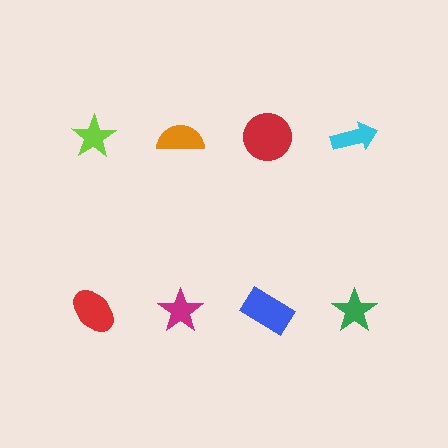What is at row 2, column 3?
A blue rectangle.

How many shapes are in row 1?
4 shapes.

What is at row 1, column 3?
A red circle.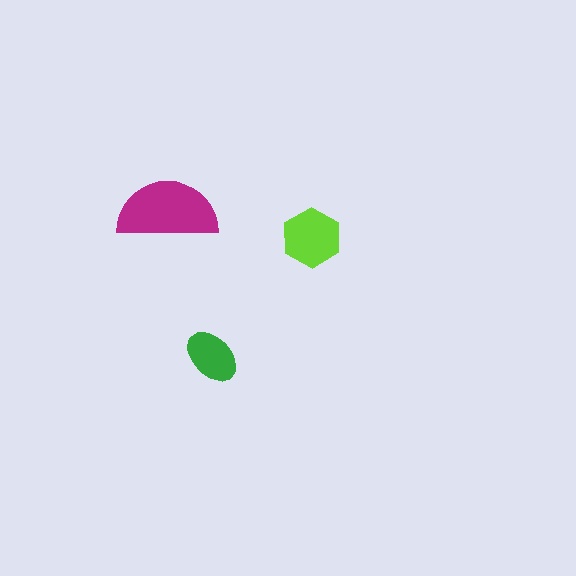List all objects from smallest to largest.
The green ellipse, the lime hexagon, the magenta semicircle.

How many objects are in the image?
There are 3 objects in the image.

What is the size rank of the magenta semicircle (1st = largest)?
1st.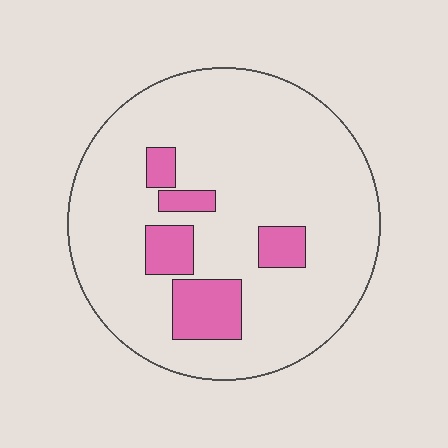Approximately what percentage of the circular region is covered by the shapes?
Approximately 15%.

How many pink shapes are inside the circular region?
5.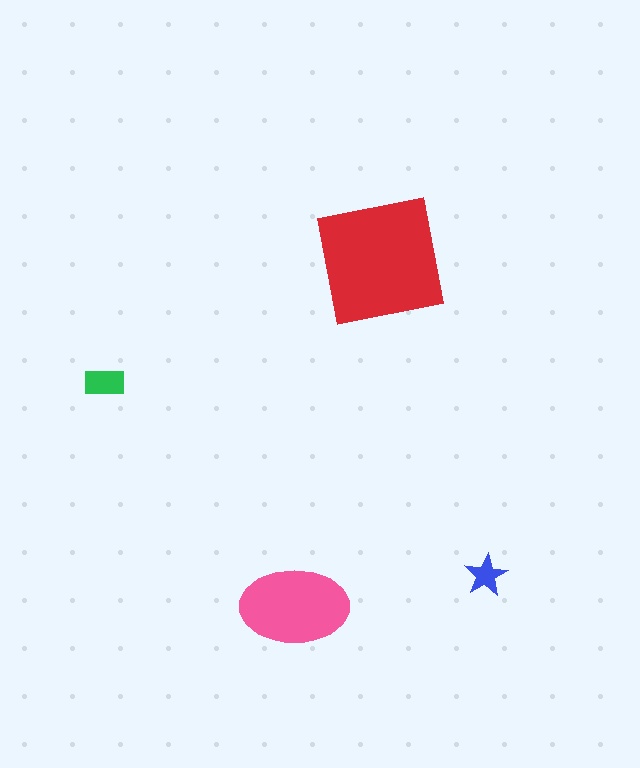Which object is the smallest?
The blue star.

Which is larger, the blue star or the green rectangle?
The green rectangle.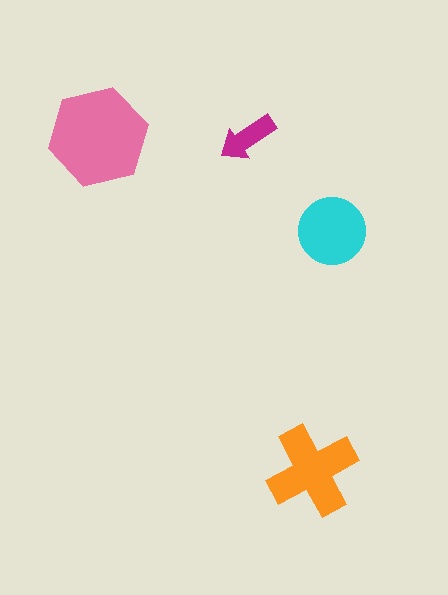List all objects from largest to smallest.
The pink hexagon, the orange cross, the cyan circle, the magenta arrow.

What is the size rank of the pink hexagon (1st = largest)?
1st.